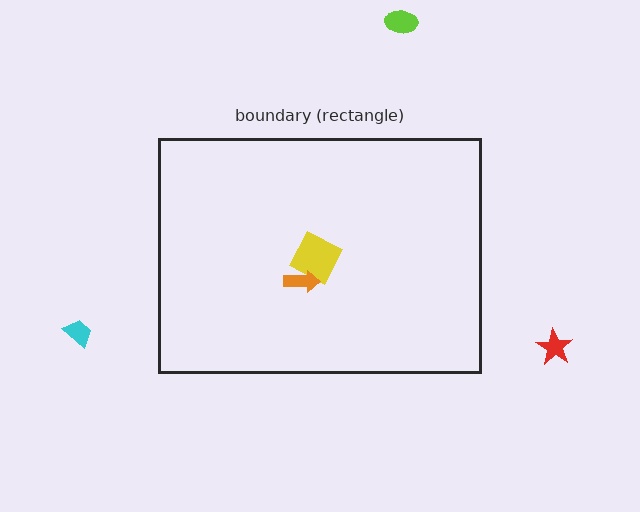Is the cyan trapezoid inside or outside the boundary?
Outside.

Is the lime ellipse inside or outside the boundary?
Outside.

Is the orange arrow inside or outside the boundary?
Inside.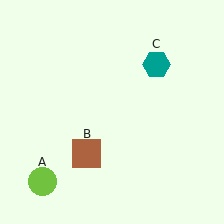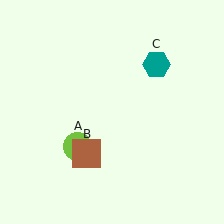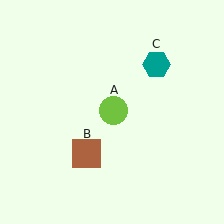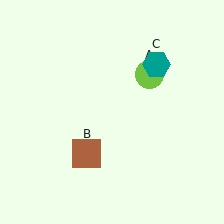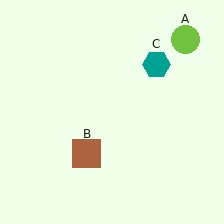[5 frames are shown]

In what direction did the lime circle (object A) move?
The lime circle (object A) moved up and to the right.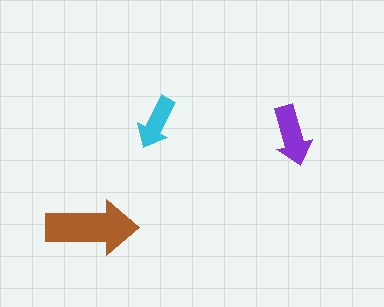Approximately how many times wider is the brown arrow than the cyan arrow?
About 1.5 times wider.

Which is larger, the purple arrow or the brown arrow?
The brown one.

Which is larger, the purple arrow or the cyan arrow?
The purple one.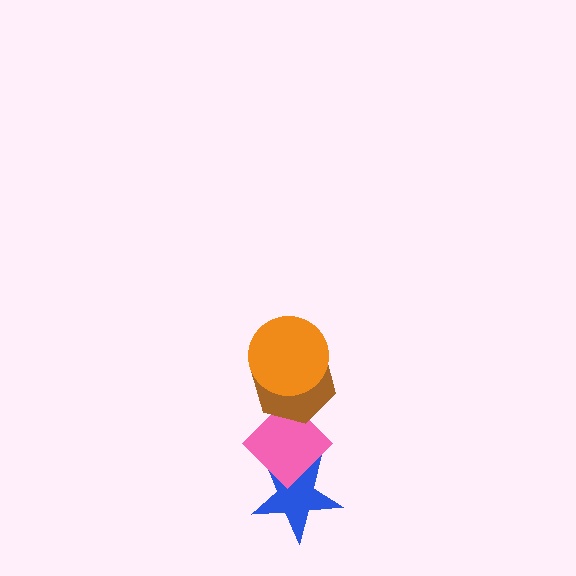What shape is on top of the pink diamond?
The brown hexagon is on top of the pink diamond.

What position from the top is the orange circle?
The orange circle is 1st from the top.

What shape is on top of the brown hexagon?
The orange circle is on top of the brown hexagon.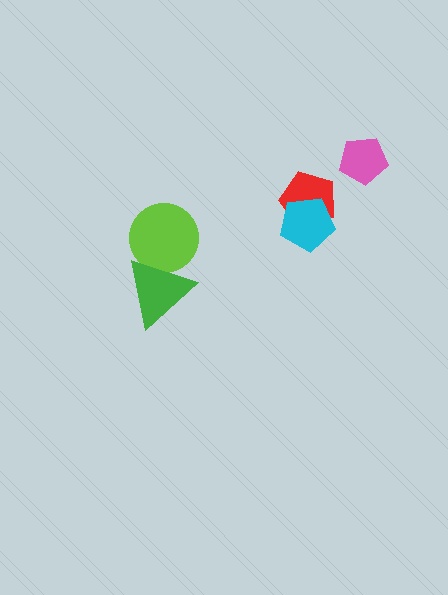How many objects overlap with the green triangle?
1 object overlaps with the green triangle.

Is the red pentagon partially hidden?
Yes, it is partially covered by another shape.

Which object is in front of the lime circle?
The green triangle is in front of the lime circle.